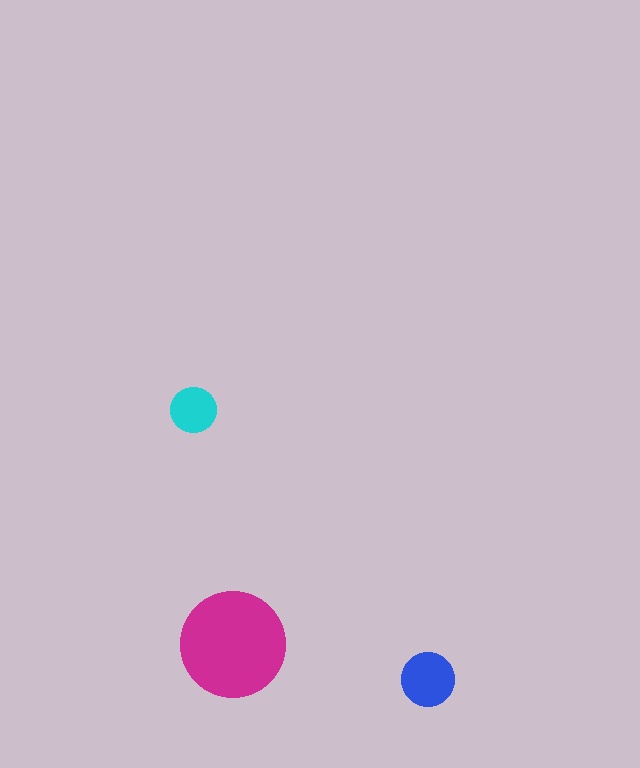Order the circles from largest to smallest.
the magenta one, the blue one, the cyan one.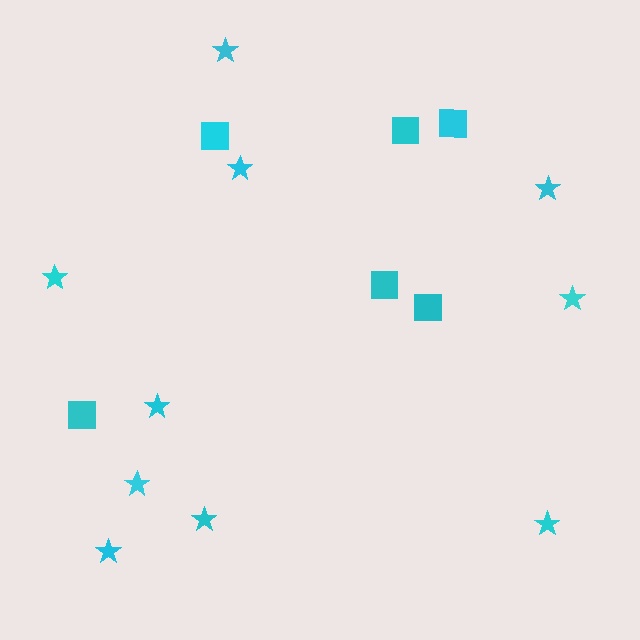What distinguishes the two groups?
There are 2 groups: one group of squares (6) and one group of stars (10).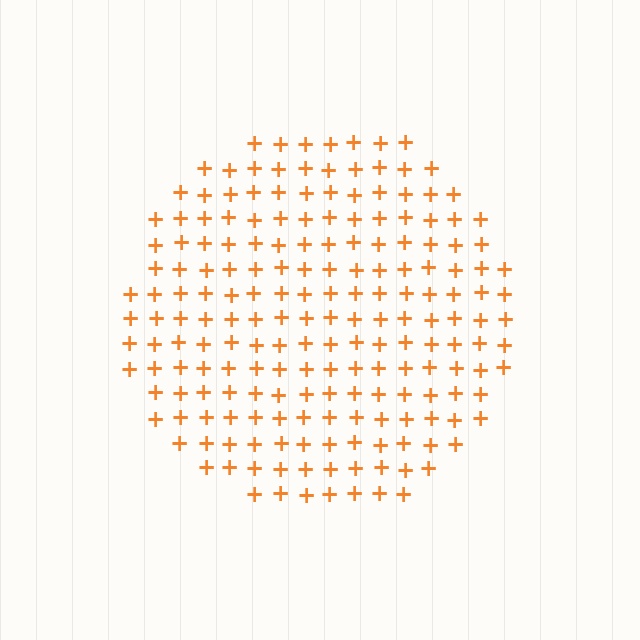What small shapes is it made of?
It is made of small plus signs.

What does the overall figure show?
The overall figure shows a circle.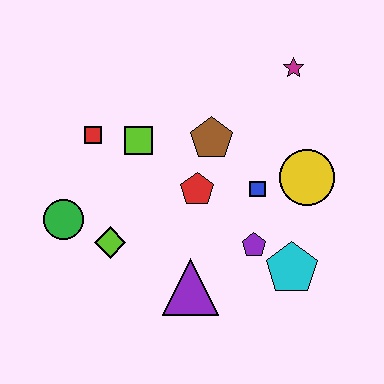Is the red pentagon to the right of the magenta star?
No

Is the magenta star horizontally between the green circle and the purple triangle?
No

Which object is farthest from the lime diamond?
The magenta star is farthest from the lime diamond.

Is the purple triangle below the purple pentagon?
Yes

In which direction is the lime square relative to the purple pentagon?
The lime square is to the left of the purple pentagon.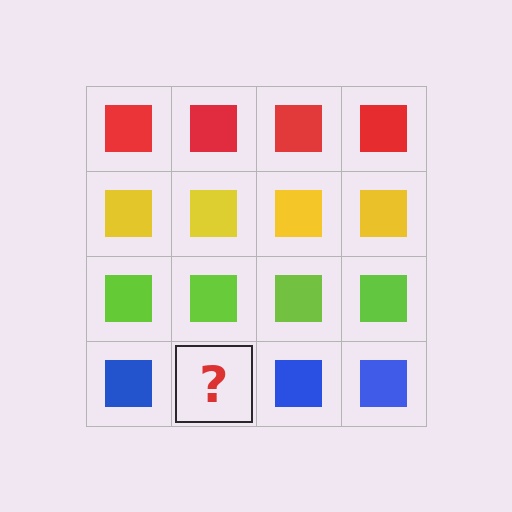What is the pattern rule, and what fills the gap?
The rule is that each row has a consistent color. The gap should be filled with a blue square.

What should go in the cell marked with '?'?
The missing cell should contain a blue square.